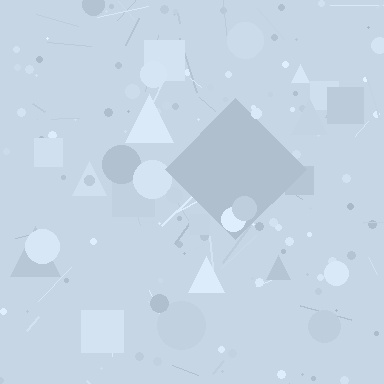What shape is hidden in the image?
A diamond is hidden in the image.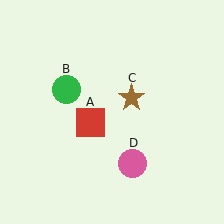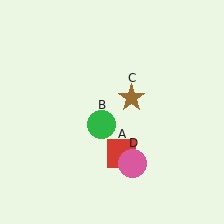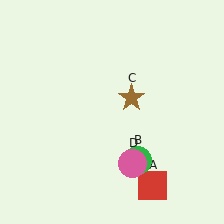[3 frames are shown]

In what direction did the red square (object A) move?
The red square (object A) moved down and to the right.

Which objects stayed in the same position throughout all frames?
Brown star (object C) and pink circle (object D) remained stationary.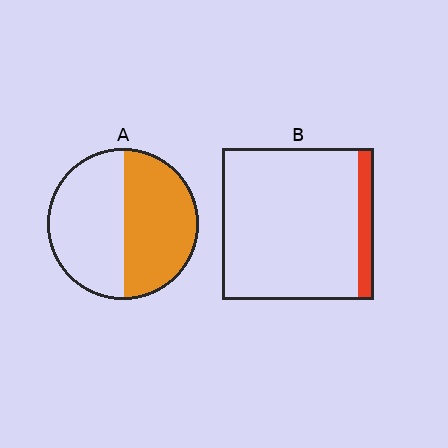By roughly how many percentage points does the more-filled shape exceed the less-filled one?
By roughly 40 percentage points (A over B).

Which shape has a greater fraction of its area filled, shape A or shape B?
Shape A.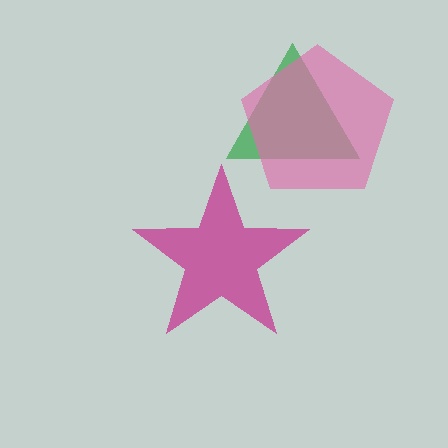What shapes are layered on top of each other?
The layered shapes are: a magenta star, a green triangle, a pink pentagon.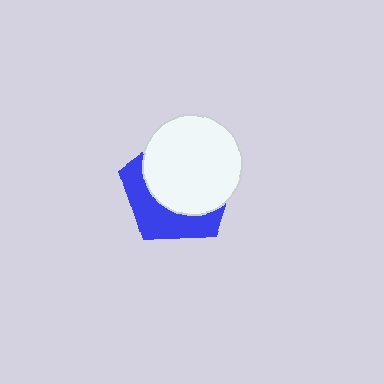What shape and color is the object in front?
The object in front is a white circle.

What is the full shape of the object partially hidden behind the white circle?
The partially hidden object is a blue pentagon.